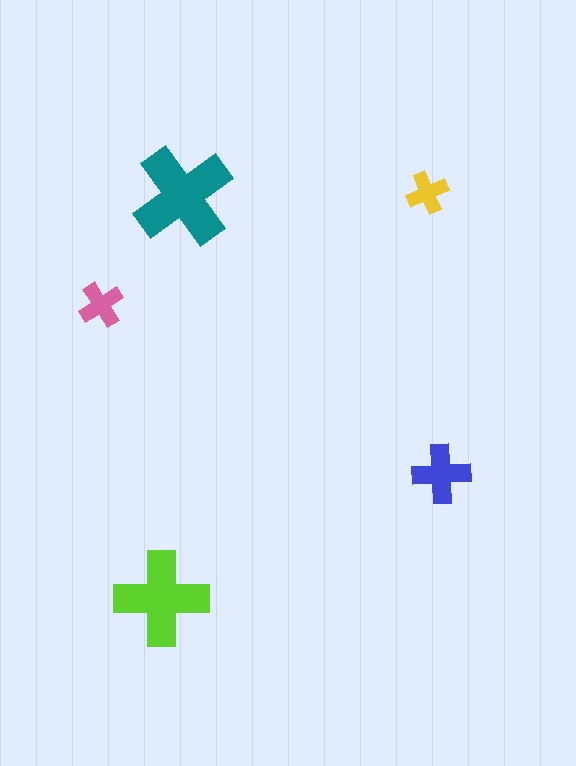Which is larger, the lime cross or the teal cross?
The teal one.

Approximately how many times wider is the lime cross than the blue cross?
About 1.5 times wider.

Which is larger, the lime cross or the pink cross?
The lime one.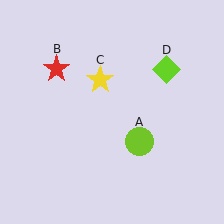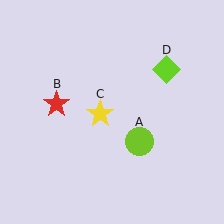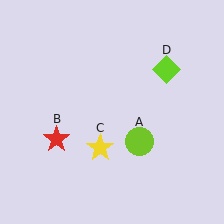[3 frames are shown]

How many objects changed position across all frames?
2 objects changed position: red star (object B), yellow star (object C).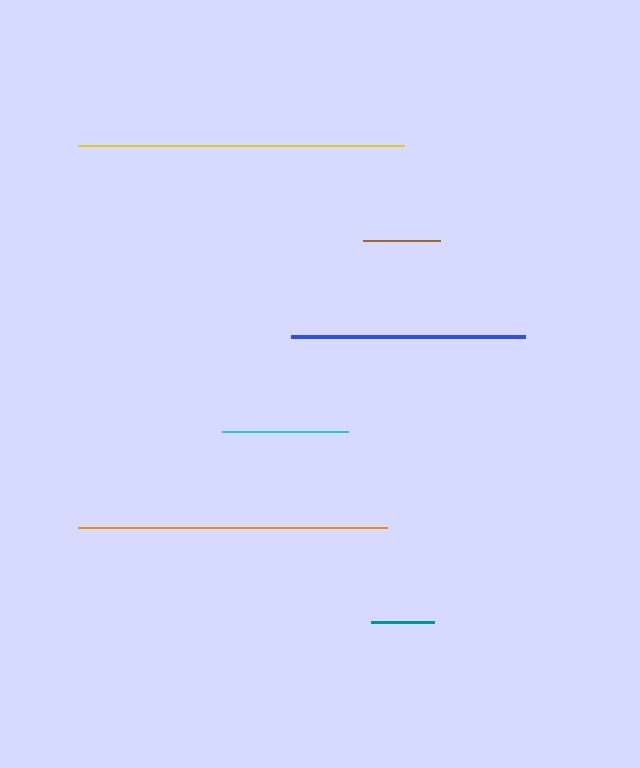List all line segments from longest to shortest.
From longest to shortest: yellow, orange, blue, cyan, brown, teal.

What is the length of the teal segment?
The teal segment is approximately 64 pixels long.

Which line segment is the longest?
The yellow line is the longest at approximately 326 pixels.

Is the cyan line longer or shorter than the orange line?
The orange line is longer than the cyan line.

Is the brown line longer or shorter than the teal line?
The brown line is longer than the teal line.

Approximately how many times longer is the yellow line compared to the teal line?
The yellow line is approximately 5.1 times the length of the teal line.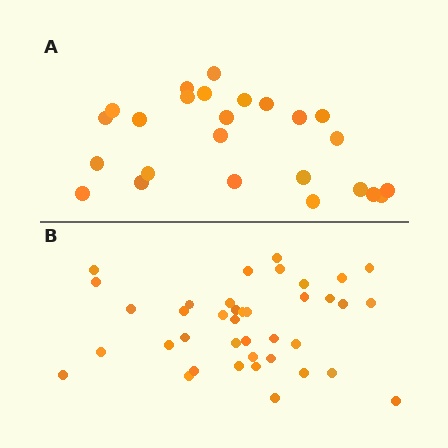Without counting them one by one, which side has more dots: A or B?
Region B (the bottom region) has more dots.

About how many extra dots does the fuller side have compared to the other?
Region B has approximately 15 more dots than region A.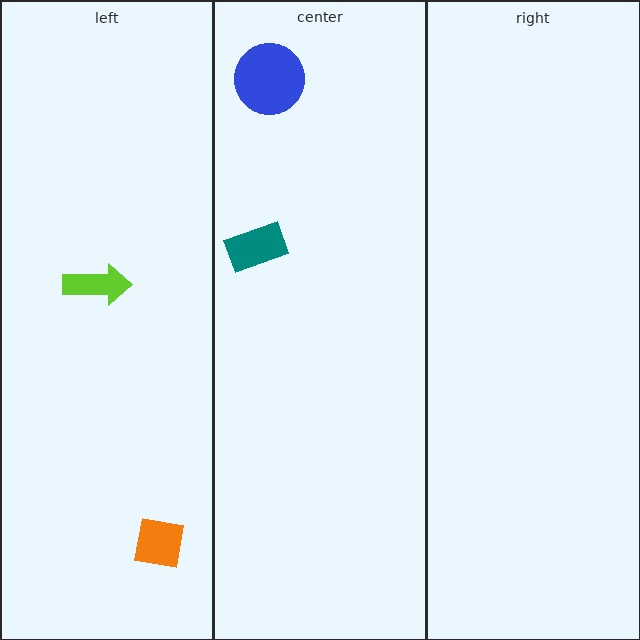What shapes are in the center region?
The teal rectangle, the blue circle.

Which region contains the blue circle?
The center region.